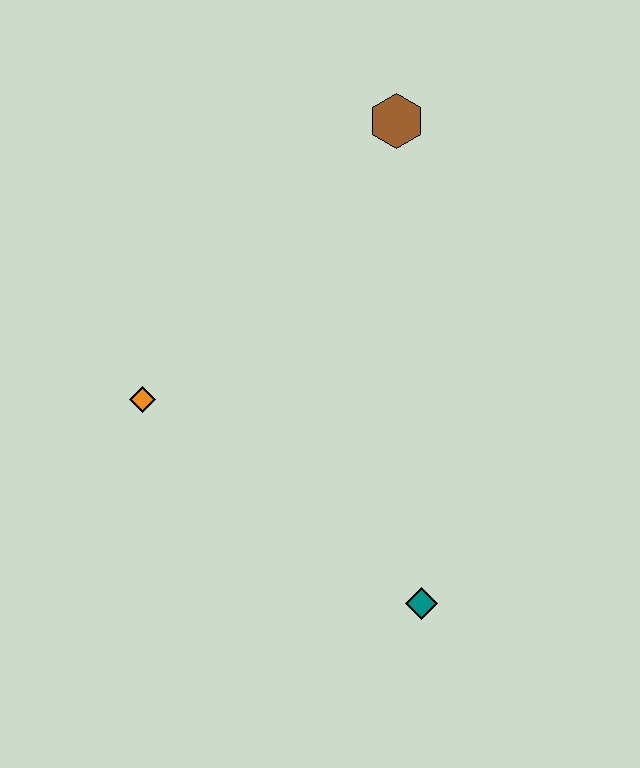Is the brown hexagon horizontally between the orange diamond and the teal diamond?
Yes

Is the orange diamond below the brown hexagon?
Yes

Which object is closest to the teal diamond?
The orange diamond is closest to the teal diamond.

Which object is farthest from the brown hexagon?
The teal diamond is farthest from the brown hexagon.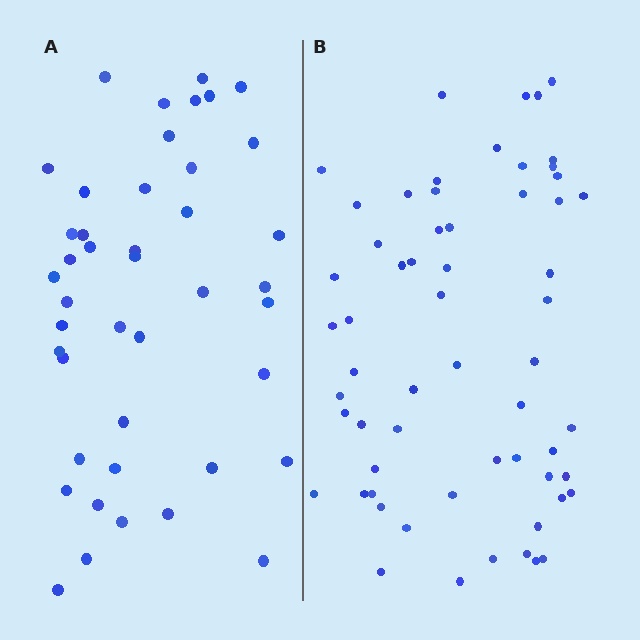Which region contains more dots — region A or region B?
Region B (the right region) has more dots.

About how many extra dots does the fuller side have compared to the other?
Region B has approximately 15 more dots than region A.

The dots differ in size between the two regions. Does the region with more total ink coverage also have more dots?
No. Region A has more total ink coverage because its dots are larger, but region B actually contains more individual dots. Total area can be misleading — the number of items is what matters here.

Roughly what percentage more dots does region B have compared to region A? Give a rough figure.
About 40% more.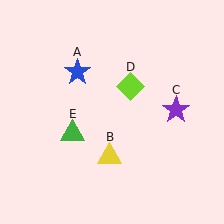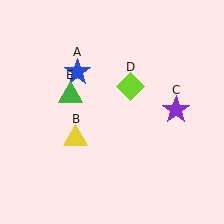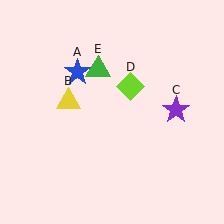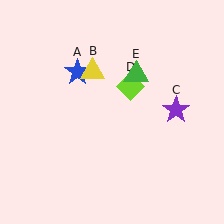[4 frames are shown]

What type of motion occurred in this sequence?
The yellow triangle (object B), green triangle (object E) rotated clockwise around the center of the scene.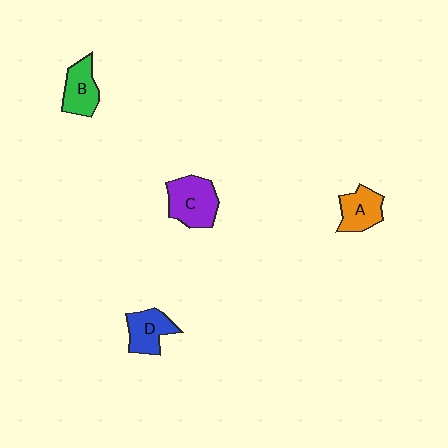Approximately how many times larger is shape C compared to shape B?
Approximately 1.3 times.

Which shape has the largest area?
Shape C (purple).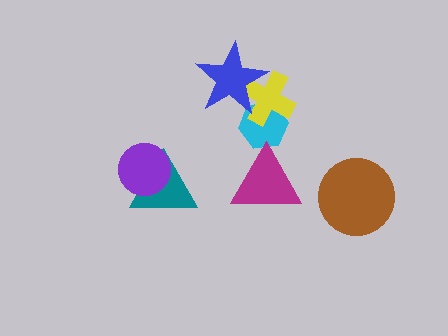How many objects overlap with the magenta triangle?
1 object overlaps with the magenta triangle.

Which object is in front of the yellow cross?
The blue star is in front of the yellow cross.